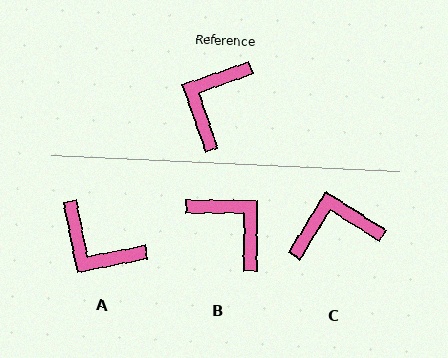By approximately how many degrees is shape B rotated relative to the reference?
Approximately 109 degrees clockwise.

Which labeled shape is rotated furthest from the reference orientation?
B, about 109 degrees away.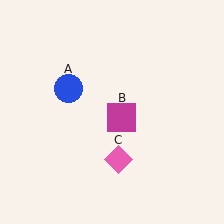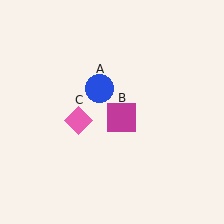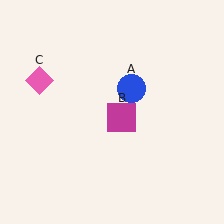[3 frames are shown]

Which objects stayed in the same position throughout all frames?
Magenta square (object B) remained stationary.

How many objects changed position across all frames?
2 objects changed position: blue circle (object A), pink diamond (object C).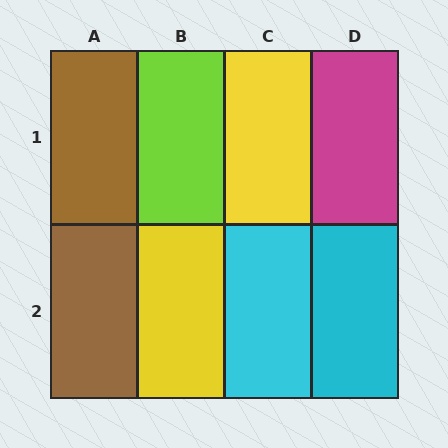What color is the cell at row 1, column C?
Yellow.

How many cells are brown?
2 cells are brown.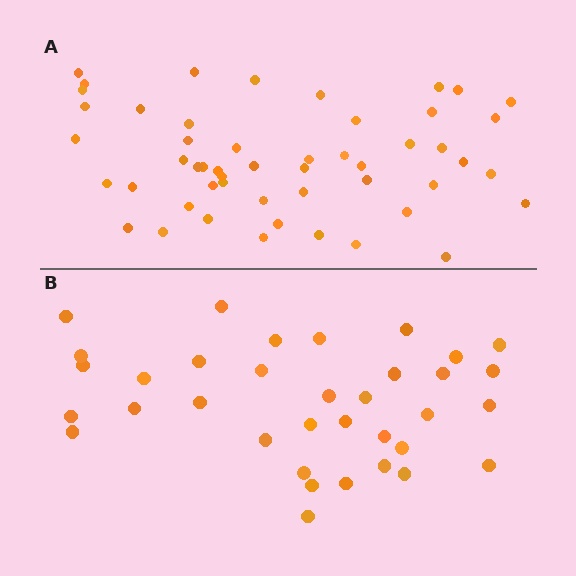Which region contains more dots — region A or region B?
Region A (the top region) has more dots.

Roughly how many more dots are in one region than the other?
Region A has approximately 15 more dots than region B.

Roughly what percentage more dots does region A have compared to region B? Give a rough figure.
About 45% more.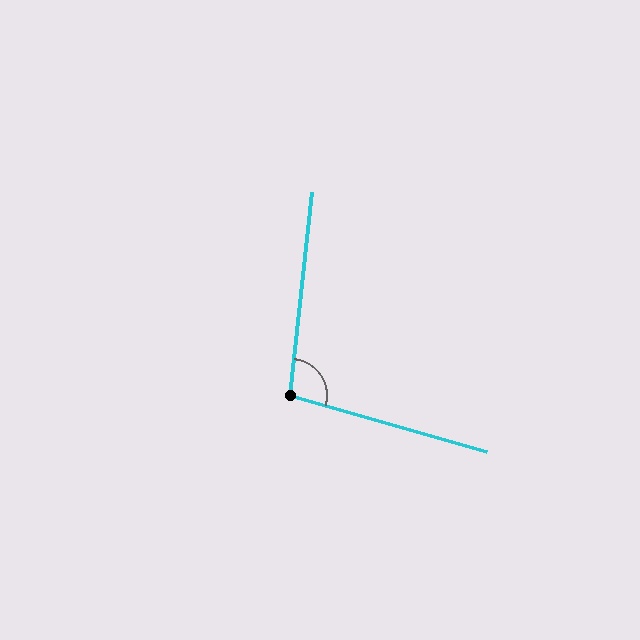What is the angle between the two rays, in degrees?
Approximately 100 degrees.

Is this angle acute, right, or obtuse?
It is obtuse.